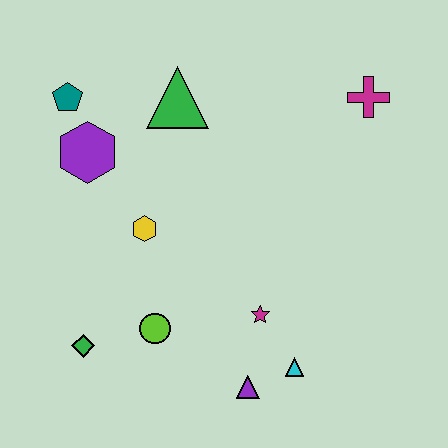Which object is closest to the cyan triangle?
The purple triangle is closest to the cyan triangle.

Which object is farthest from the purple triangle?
The teal pentagon is farthest from the purple triangle.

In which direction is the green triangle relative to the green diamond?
The green triangle is above the green diamond.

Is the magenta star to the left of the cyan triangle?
Yes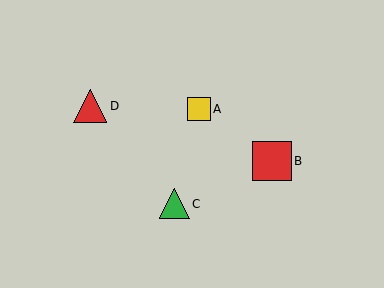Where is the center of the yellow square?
The center of the yellow square is at (199, 109).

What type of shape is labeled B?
Shape B is a red square.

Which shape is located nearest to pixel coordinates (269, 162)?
The red square (labeled B) at (272, 161) is nearest to that location.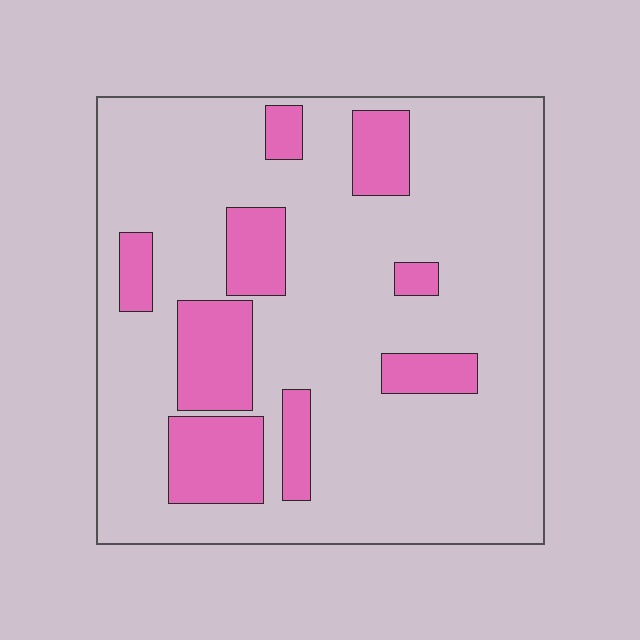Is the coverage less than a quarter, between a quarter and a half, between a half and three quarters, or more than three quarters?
Less than a quarter.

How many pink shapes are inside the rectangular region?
9.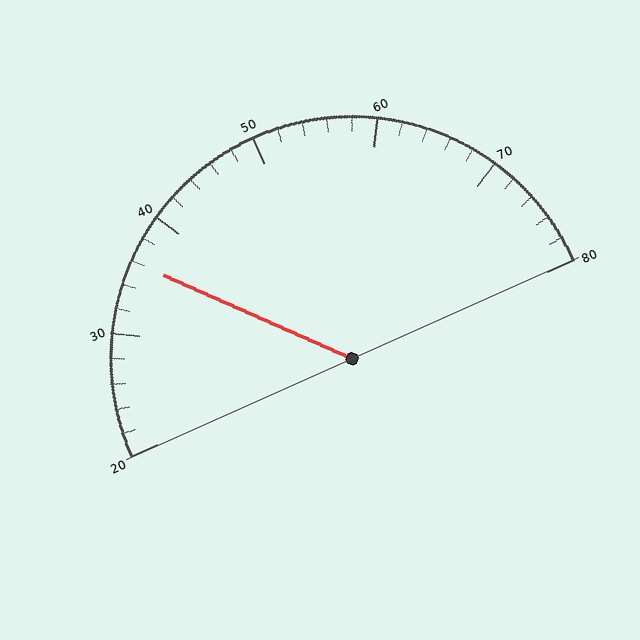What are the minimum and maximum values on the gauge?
The gauge ranges from 20 to 80.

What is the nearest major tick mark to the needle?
The nearest major tick mark is 40.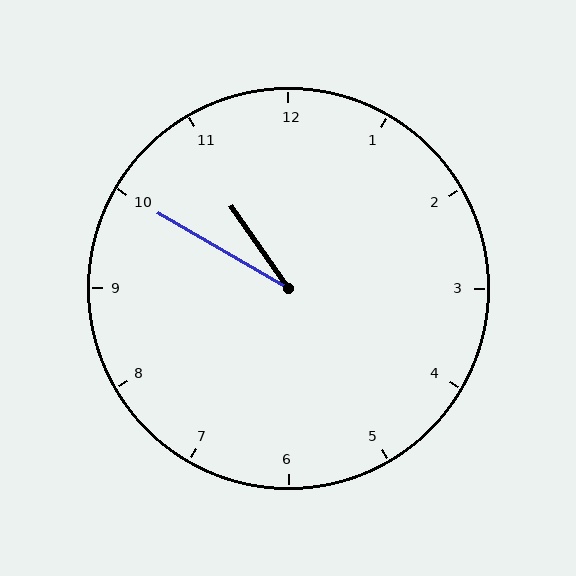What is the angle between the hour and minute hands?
Approximately 25 degrees.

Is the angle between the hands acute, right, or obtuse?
It is acute.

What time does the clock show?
10:50.